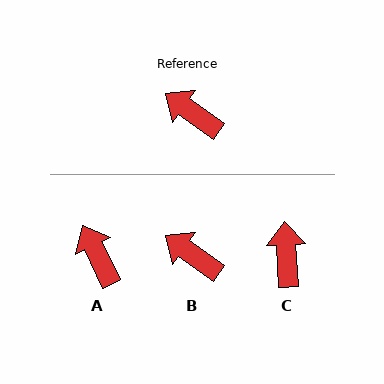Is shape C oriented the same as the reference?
No, it is off by about 52 degrees.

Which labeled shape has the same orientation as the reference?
B.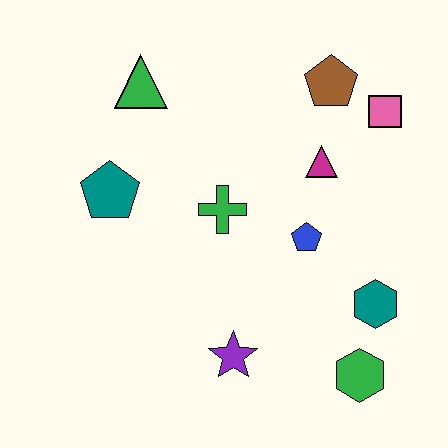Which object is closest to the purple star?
The green hexagon is closest to the purple star.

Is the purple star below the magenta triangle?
Yes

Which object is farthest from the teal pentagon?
The green hexagon is farthest from the teal pentagon.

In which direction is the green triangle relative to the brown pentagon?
The green triangle is to the left of the brown pentagon.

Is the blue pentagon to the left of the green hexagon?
Yes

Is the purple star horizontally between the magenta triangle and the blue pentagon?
No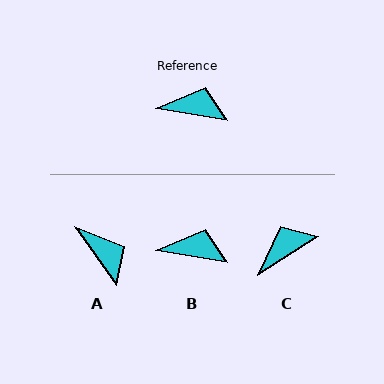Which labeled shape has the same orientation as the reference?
B.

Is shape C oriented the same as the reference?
No, it is off by about 41 degrees.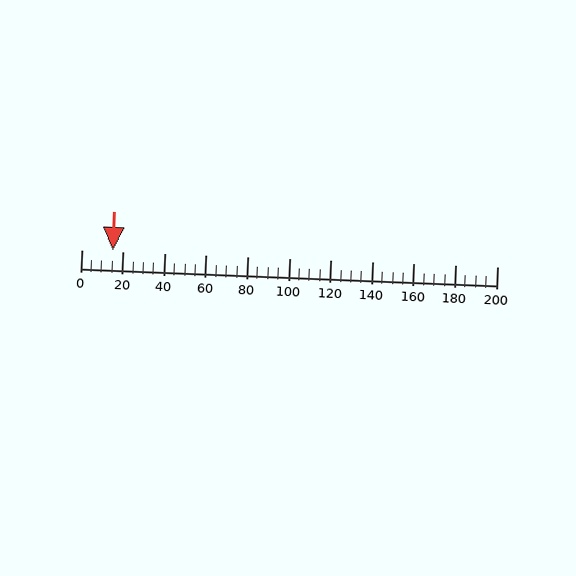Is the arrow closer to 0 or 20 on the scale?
The arrow is closer to 20.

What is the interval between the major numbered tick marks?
The major tick marks are spaced 20 units apart.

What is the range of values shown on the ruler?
The ruler shows values from 0 to 200.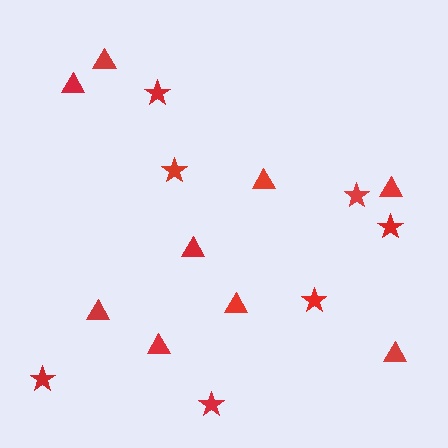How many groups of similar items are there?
There are 2 groups: one group of stars (7) and one group of triangles (9).